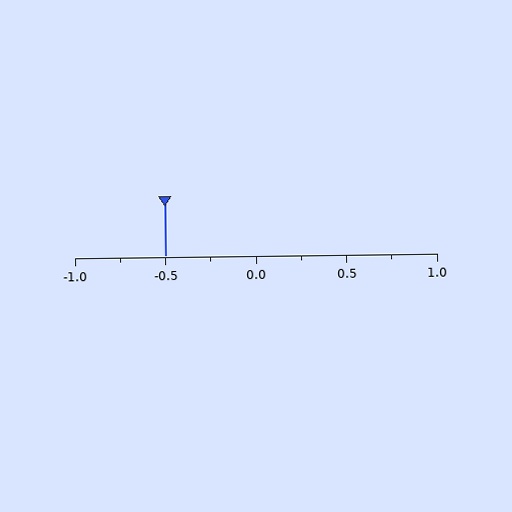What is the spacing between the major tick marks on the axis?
The major ticks are spaced 0.5 apart.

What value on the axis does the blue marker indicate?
The marker indicates approximately -0.5.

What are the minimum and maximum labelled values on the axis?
The axis runs from -1.0 to 1.0.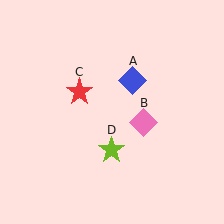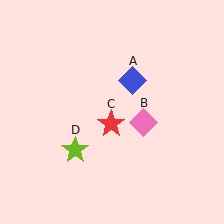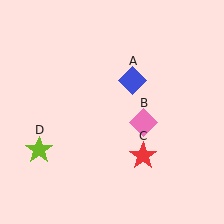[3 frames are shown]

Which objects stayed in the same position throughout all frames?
Blue diamond (object A) and pink diamond (object B) remained stationary.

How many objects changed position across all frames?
2 objects changed position: red star (object C), lime star (object D).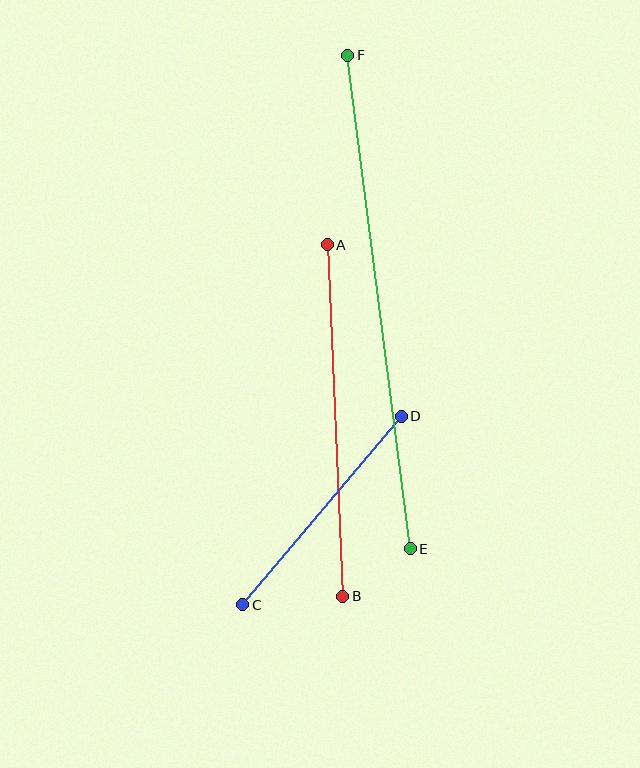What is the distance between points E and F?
The distance is approximately 498 pixels.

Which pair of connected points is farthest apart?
Points E and F are farthest apart.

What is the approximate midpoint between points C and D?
The midpoint is at approximately (322, 511) pixels.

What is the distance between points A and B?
The distance is approximately 352 pixels.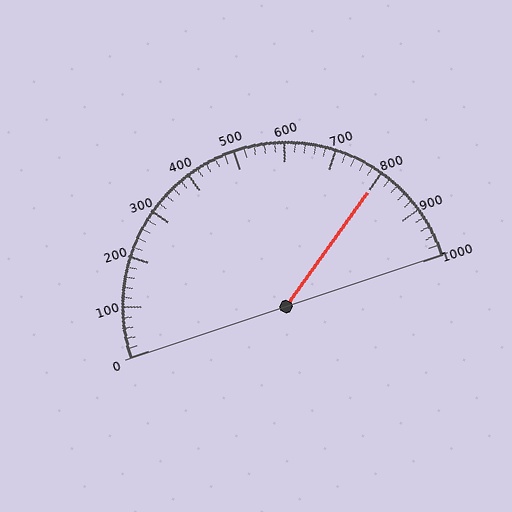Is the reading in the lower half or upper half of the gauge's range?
The reading is in the upper half of the range (0 to 1000).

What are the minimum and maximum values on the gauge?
The gauge ranges from 0 to 1000.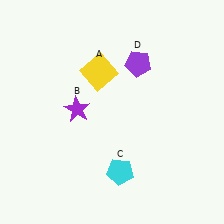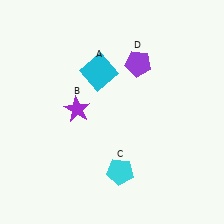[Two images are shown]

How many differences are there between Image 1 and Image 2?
There is 1 difference between the two images.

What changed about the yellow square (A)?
In Image 1, A is yellow. In Image 2, it changed to cyan.